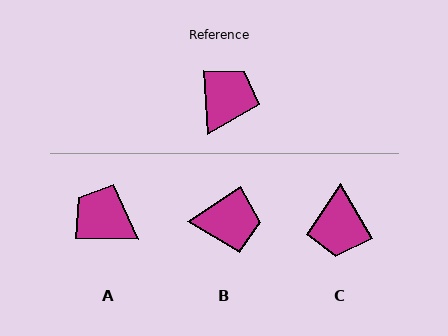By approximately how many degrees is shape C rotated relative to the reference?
Approximately 154 degrees clockwise.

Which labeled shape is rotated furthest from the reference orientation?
C, about 154 degrees away.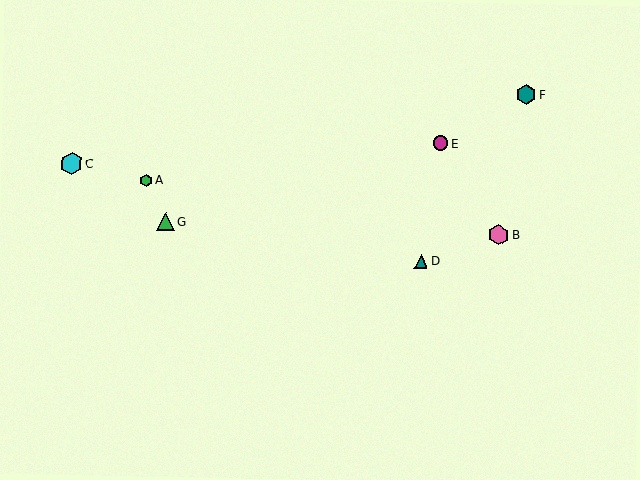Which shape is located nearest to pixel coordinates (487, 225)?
The pink hexagon (labeled B) at (499, 235) is nearest to that location.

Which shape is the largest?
The cyan hexagon (labeled C) is the largest.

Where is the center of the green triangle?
The center of the green triangle is at (165, 222).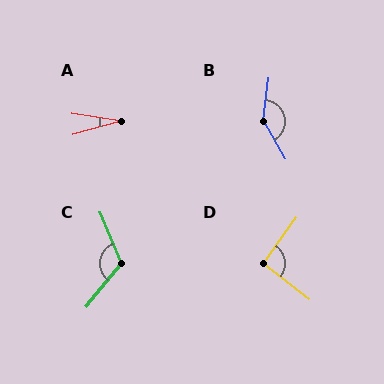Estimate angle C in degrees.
Approximately 118 degrees.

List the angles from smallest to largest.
A (23°), D (91°), C (118°), B (142°).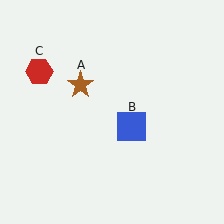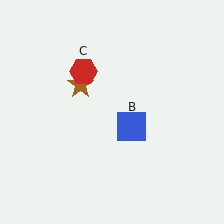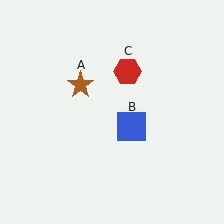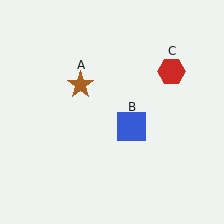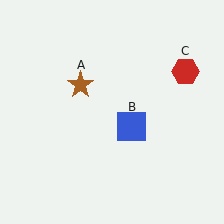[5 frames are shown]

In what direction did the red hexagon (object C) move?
The red hexagon (object C) moved right.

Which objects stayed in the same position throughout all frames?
Brown star (object A) and blue square (object B) remained stationary.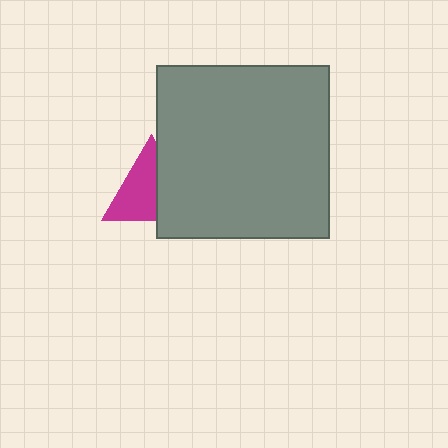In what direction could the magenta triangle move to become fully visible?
The magenta triangle could move left. That would shift it out from behind the gray square entirely.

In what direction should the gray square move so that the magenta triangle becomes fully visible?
The gray square should move right. That is the shortest direction to clear the overlap and leave the magenta triangle fully visible.